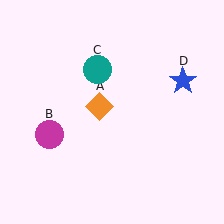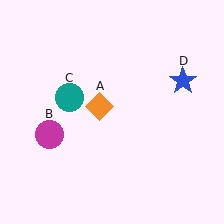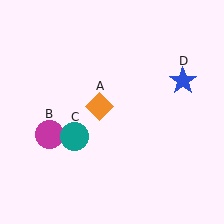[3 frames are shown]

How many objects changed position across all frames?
1 object changed position: teal circle (object C).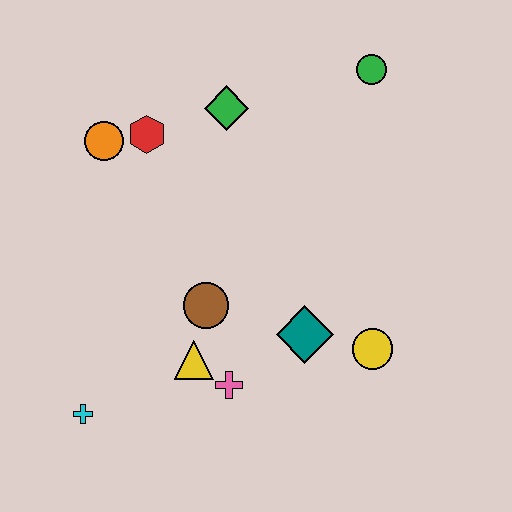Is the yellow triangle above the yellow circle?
No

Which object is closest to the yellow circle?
The teal diamond is closest to the yellow circle.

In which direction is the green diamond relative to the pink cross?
The green diamond is above the pink cross.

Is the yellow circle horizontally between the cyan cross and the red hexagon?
No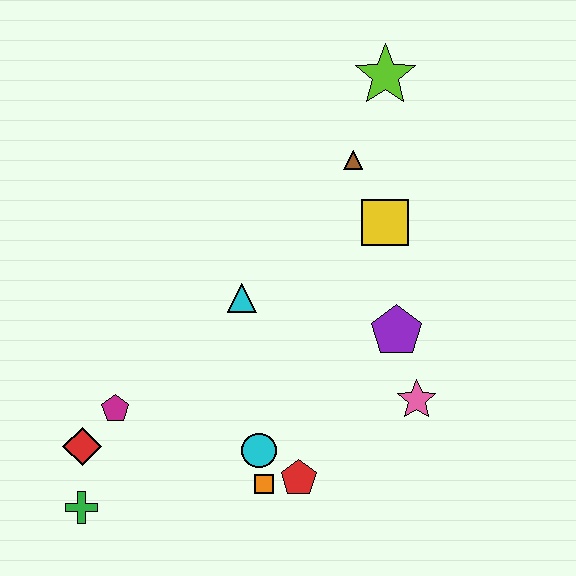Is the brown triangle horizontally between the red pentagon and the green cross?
No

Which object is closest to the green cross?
The red diamond is closest to the green cross.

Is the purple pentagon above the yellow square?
No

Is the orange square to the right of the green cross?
Yes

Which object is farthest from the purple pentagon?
The green cross is farthest from the purple pentagon.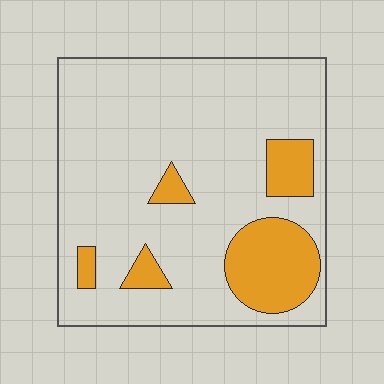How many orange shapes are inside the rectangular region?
5.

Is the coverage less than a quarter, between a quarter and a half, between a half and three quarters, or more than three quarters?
Less than a quarter.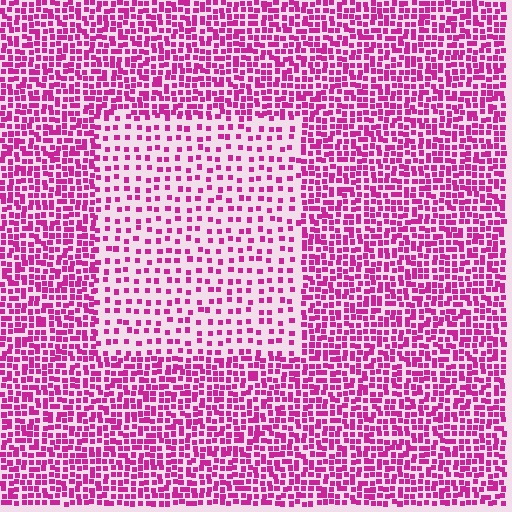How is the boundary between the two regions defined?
The boundary is defined by a change in element density (approximately 2.2x ratio). All elements are the same color, size, and shape.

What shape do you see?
I see a rectangle.